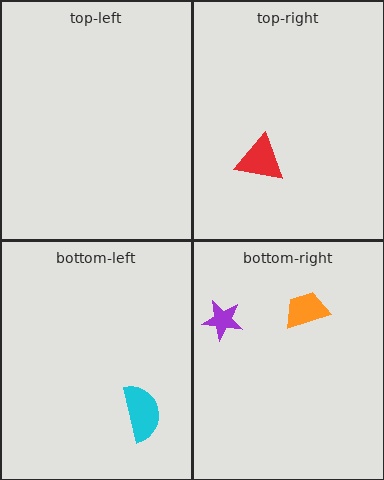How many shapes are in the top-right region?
1.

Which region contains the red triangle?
The top-right region.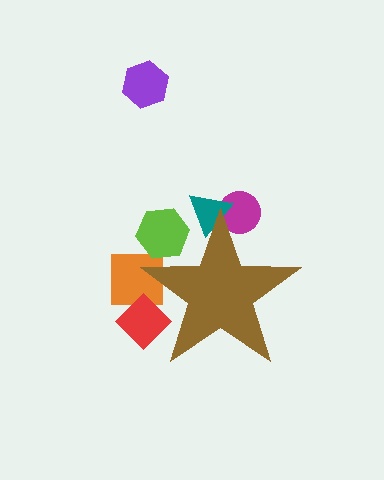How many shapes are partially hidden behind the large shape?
5 shapes are partially hidden.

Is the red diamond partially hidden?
Yes, the red diamond is partially hidden behind the brown star.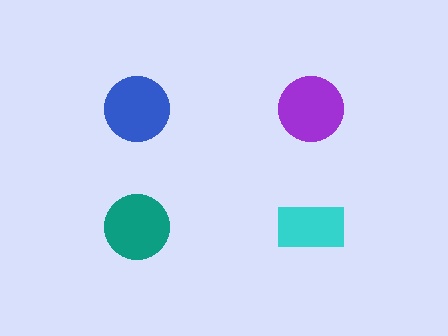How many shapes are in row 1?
2 shapes.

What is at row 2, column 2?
A cyan rectangle.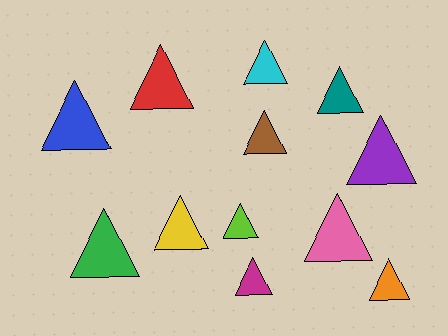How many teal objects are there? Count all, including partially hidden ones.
There is 1 teal object.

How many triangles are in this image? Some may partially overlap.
There are 12 triangles.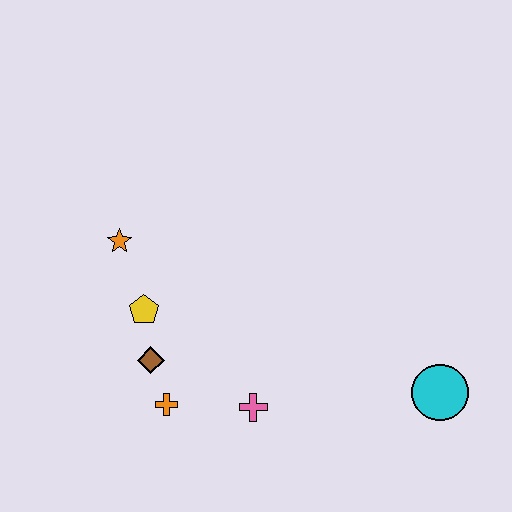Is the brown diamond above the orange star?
No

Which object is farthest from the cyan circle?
The orange star is farthest from the cyan circle.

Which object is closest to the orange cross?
The brown diamond is closest to the orange cross.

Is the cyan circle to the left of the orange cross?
No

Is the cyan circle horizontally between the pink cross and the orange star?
No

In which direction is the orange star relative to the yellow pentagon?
The orange star is above the yellow pentagon.